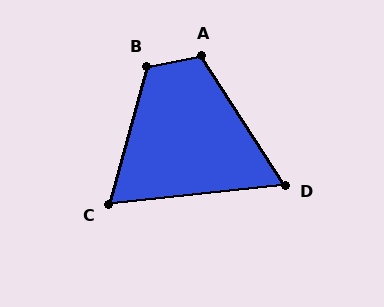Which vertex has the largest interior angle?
B, at approximately 117 degrees.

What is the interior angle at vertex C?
Approximately 68 degrees (acute).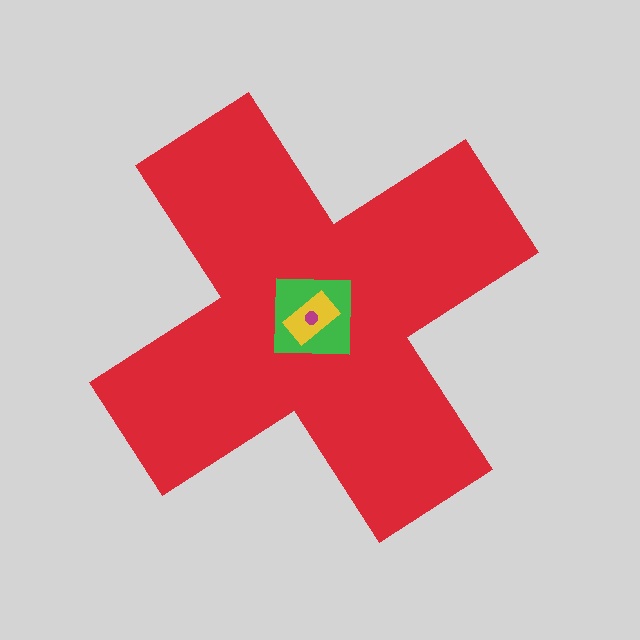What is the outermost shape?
The red cross.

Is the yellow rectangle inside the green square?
Yes.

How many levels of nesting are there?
4.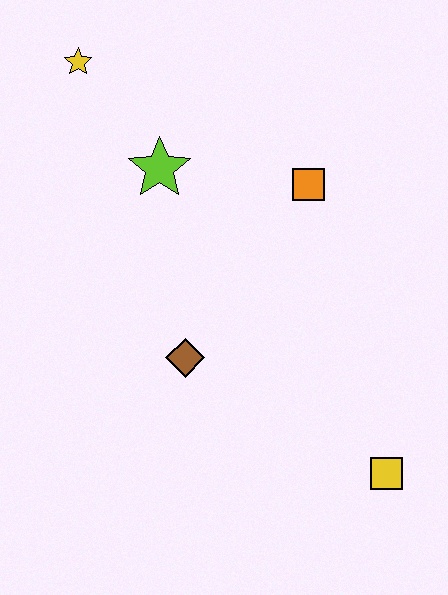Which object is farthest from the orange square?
The yellow square is farthest from the orange square.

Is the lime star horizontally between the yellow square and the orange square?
No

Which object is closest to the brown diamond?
The lime star is closest to the brown diamond.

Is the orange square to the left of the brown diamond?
No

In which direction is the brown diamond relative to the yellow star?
The brown diamond is below the yellow star.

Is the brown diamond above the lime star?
No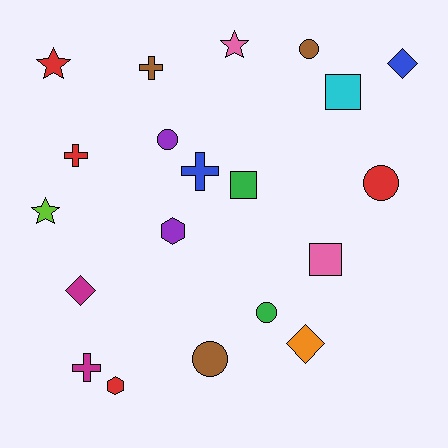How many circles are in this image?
There are 5 circles.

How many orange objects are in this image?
There is 1 orange object.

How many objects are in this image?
There are 20 objects.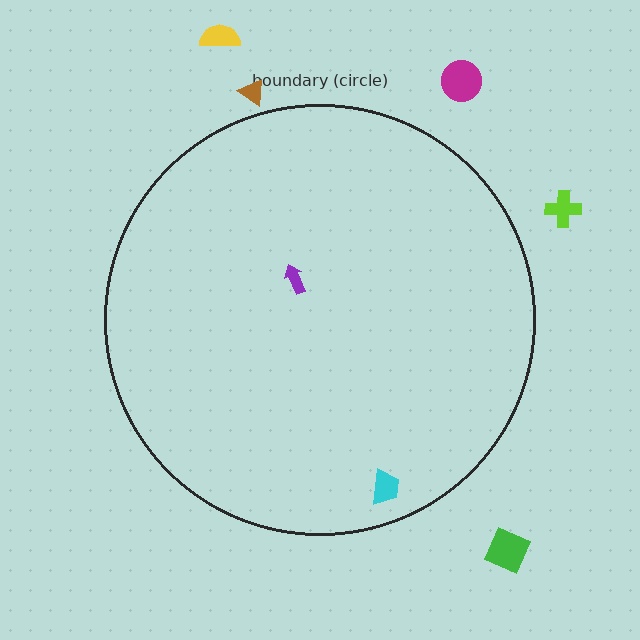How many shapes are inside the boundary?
2 inside, 5 outside.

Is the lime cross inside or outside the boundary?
Outside.